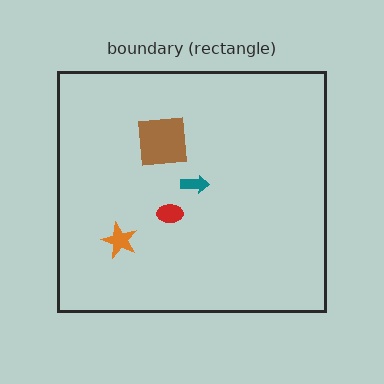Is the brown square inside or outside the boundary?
Inside.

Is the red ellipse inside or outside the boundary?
Inside.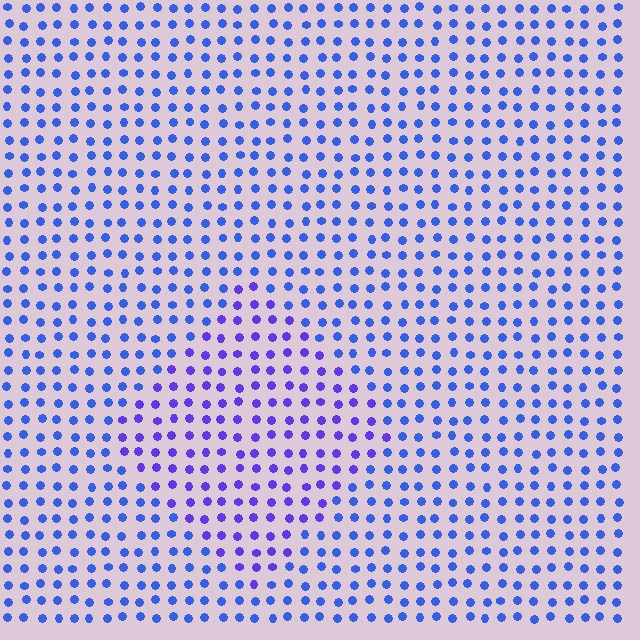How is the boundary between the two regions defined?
The boundary is defined purely by a slight shift in hue (about 29 degrees). Spacing, size, and orientation are identical on both sides.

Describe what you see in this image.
The image is filled with small blue elements in a uniform arrangement. A diamond-shaped region is visible where the elements are tinted to a slightly different hue, forming a subtle color boundary.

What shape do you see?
I see a diamond.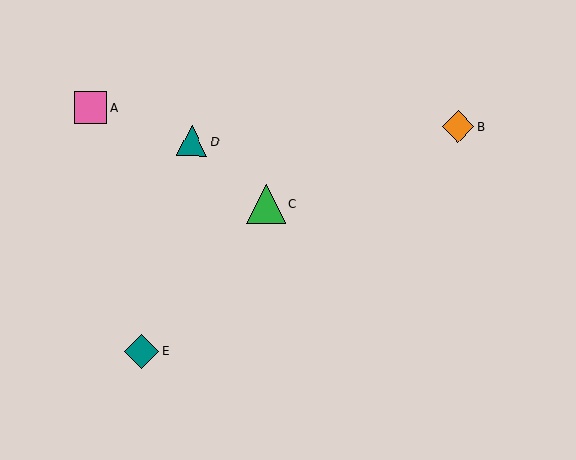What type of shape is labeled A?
Shape A is a pink square.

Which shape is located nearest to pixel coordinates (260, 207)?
The green triangle (labeled C) at (266, 204) is nearest to that location.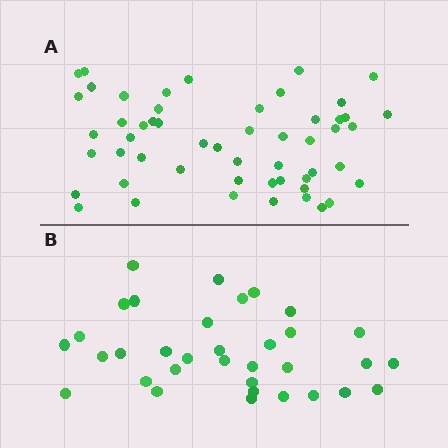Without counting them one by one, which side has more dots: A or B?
Region A (the top region) has more dots.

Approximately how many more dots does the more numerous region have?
Region A has approximately 20 more dots than region B.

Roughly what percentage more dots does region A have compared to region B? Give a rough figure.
About 55% more.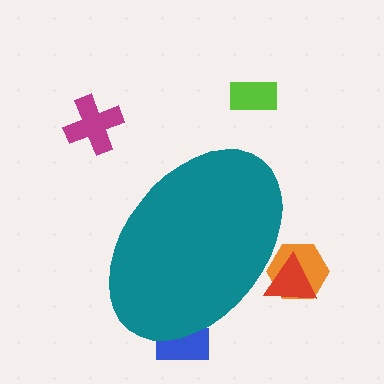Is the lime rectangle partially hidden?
No, the lime rectangle is fully visible.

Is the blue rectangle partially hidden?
Yes, the blue rectangle is partially hidden behind the teal ellipse.